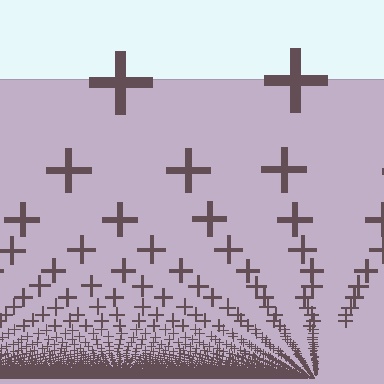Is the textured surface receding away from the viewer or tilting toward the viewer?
The surface appears to tilt toward the viewer. Texture elements get larger and sparser toward the top.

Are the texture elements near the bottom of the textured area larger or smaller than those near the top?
Smaller. The gradient is inverted — elements near the bottom are smaller and denser.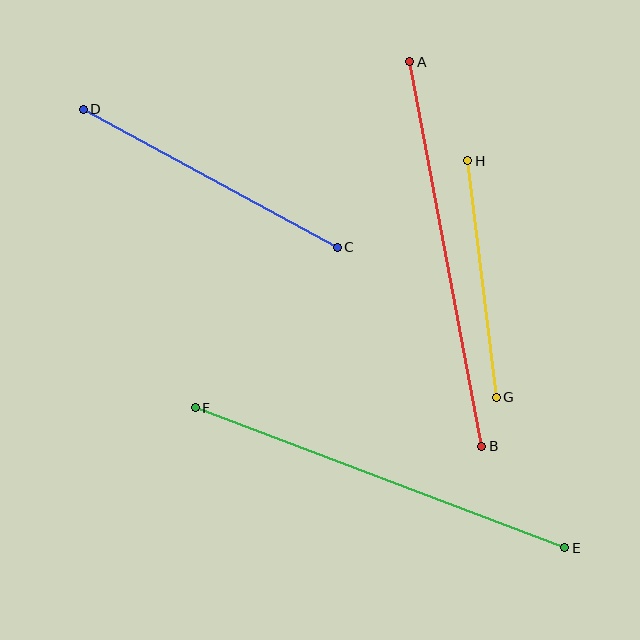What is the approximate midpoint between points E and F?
The midpoint is at approximately (380, 478) pixels.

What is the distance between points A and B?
The distance is approximately 391 pixels.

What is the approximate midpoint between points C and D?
The midpoint is at approximately (210, 178) pixels.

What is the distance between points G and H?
The distance is approximately 238 pixels.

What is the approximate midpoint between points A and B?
The midpoint is at approximately (446, 254) pixels.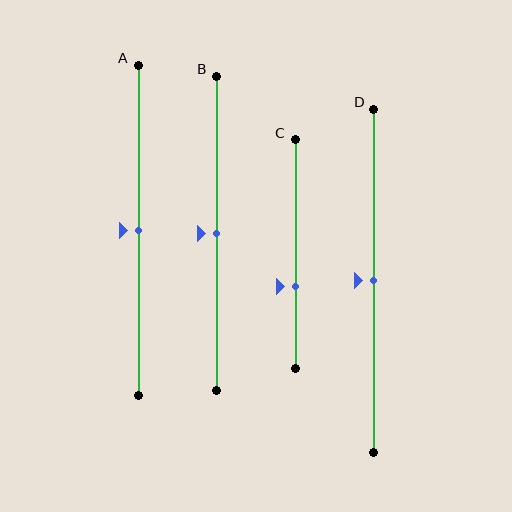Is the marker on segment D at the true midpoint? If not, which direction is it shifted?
Yes, the marker on segment D is at the true midpoint.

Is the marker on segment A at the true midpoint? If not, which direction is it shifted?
Yes, the marker on segment A is at the true midpoint.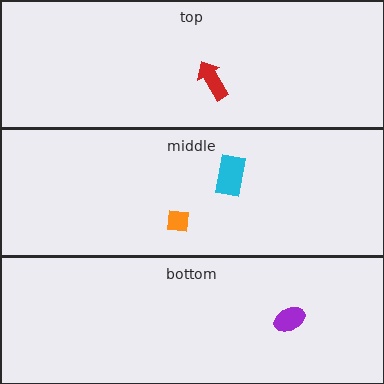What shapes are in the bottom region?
The purple ellipse.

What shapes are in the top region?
The red arrow.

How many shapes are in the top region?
1.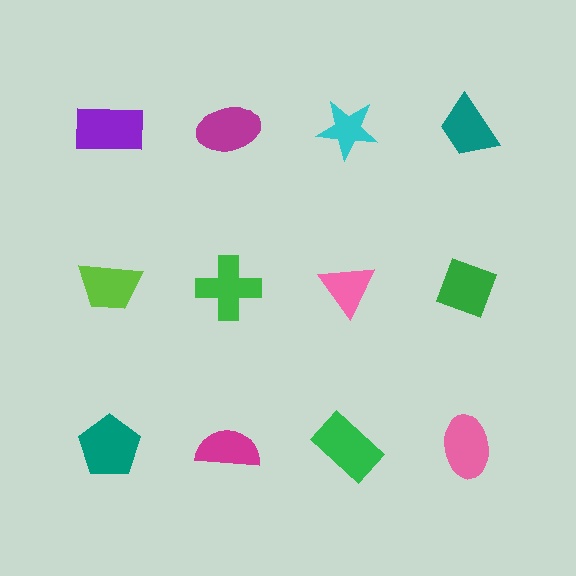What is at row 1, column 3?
A cyan star.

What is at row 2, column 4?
A green diamond.